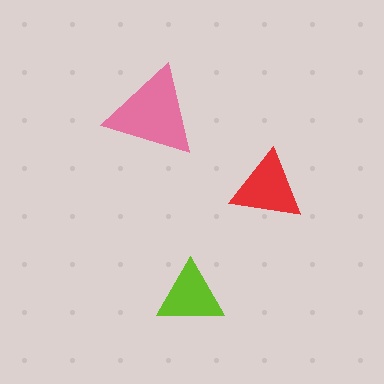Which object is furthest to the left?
The pink triangle is leftmost.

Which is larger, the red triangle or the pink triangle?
The pink one.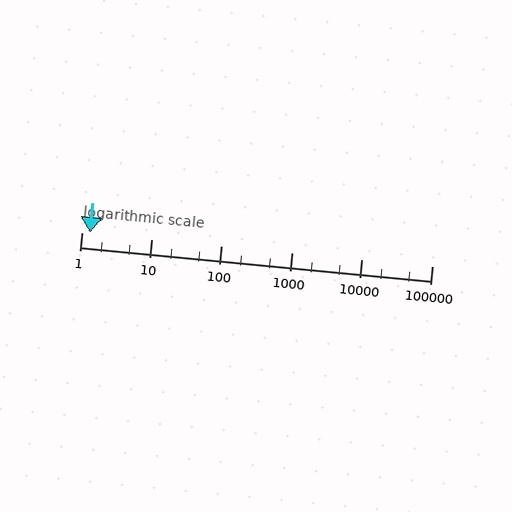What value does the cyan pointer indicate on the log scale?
The pointer indicates approximately 1.3.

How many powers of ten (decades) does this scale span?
The scale spans 5 decades, from 1 to 100000.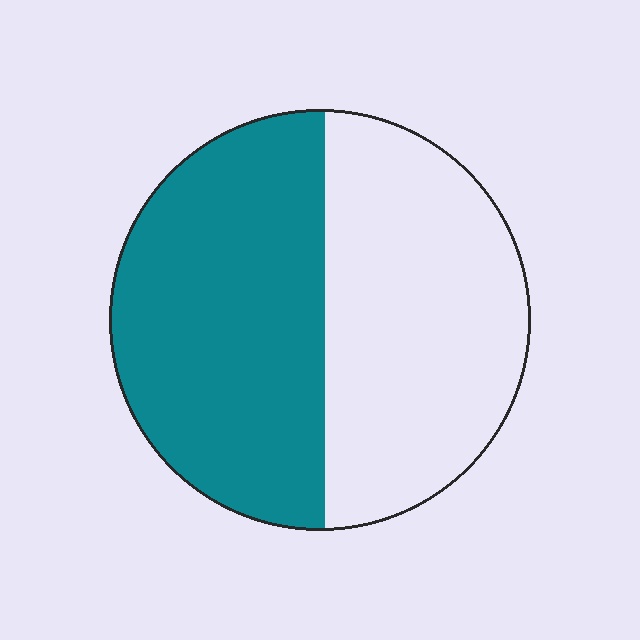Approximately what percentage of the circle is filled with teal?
Approximately 50%.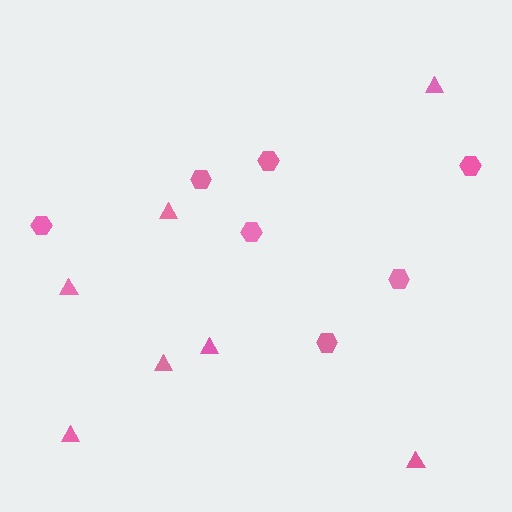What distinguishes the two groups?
There are 2 groups: one group of hexagons (7) and one group of triangles (7).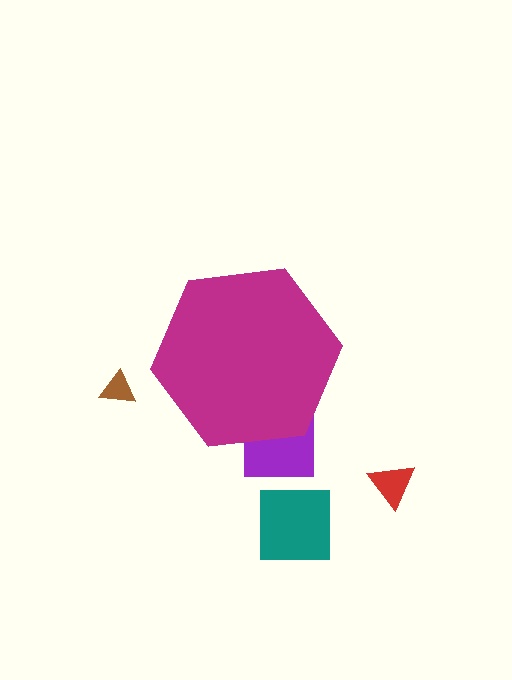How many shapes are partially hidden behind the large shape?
1 shape is partially hidden.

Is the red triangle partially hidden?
No, the red triangle is fully visible.